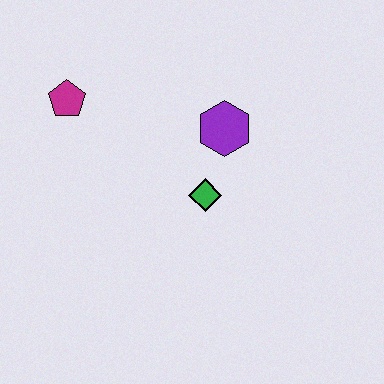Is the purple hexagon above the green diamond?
Yes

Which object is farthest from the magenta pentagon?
The green diamond is farthest from the magenta pentagon.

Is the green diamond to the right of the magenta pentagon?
Yes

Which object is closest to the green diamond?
The purple hexagon is closest to the green diamond.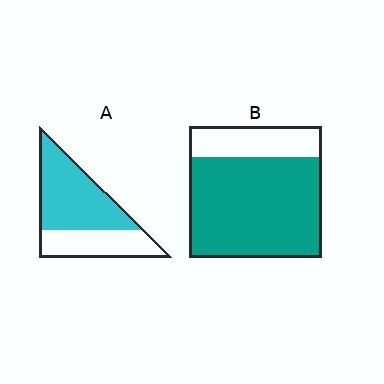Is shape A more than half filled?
Yes.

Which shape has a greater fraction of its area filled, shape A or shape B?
Shape B.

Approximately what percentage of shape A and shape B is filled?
A is approximately 60% and B is approximately 75%.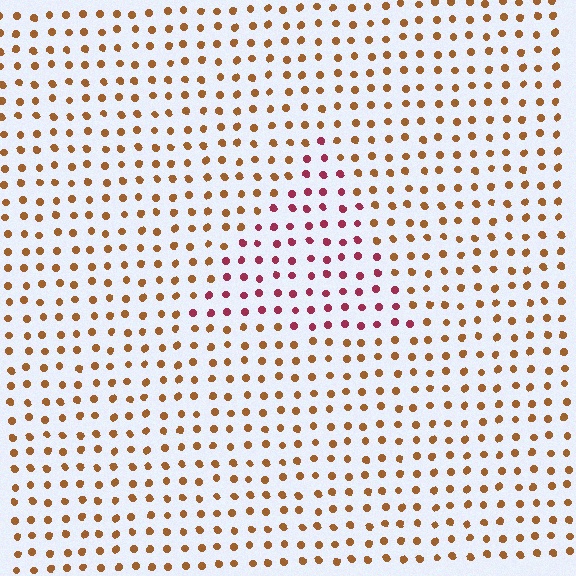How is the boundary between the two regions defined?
The boundary is defined purely by a slight shift in hue (about 46 degrees). Spacing, size, and orientation are identical on both sides.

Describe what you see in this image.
The image is filled with small brown elements in a uniform arrangement. A triangle-shaped region is visible where the elements are tinted to a slightly different hue, forming a subtle color boundary.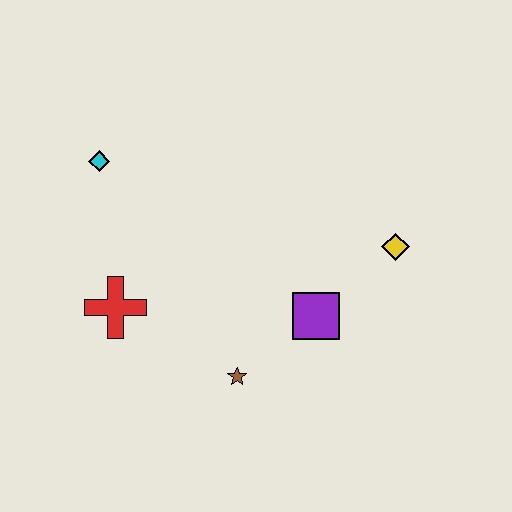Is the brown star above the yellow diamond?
No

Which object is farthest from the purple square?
The cyan diamond is farthest from the purple square.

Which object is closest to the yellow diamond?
The purple square is closest to the yellow diamond.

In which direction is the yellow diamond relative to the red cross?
The yellow diamond is to the right of the red cross.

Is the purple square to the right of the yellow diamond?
No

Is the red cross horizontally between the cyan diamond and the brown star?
Yes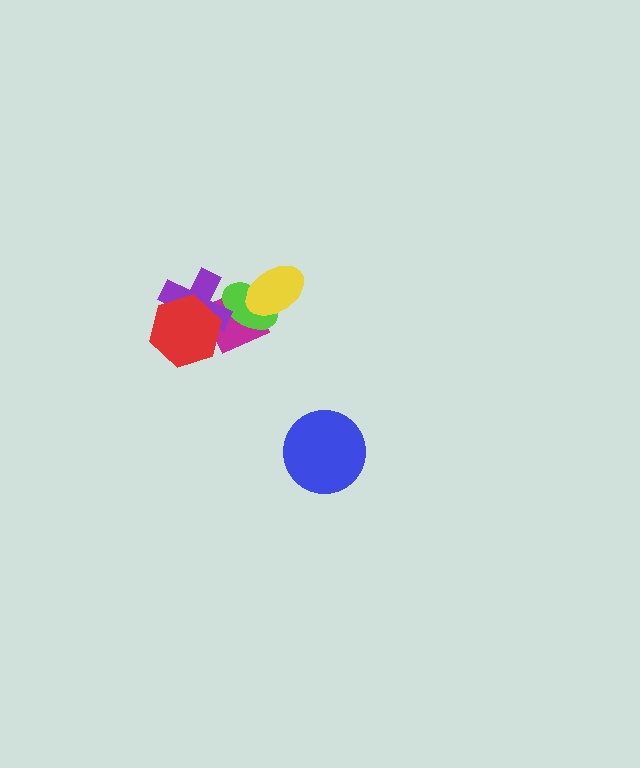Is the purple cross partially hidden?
Yes, it is partially covered by another shape.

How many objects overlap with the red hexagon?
2 objects overlap with the red hexagon.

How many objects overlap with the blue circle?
0 objects overlap with the blue circle.